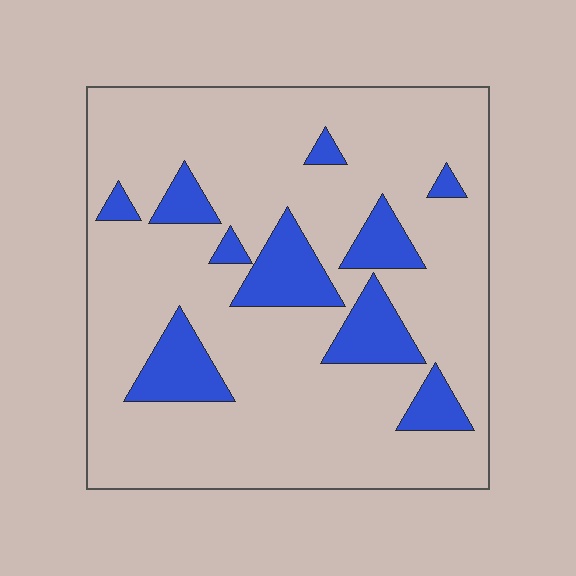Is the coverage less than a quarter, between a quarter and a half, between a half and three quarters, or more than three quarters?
Less than a quarter.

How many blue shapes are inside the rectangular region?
10.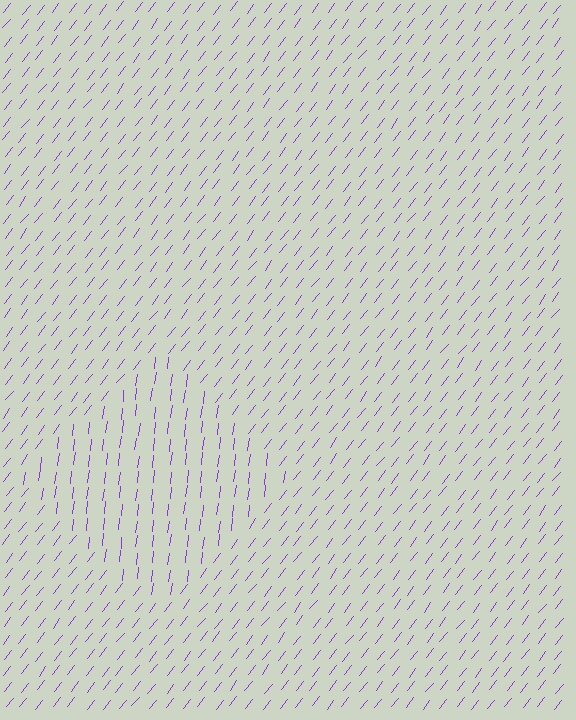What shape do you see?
I see a diamond.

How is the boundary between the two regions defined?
The boundary is defined purely by a change in line orientation (approximately 31 degrees difference). All lines are the same color and thickness.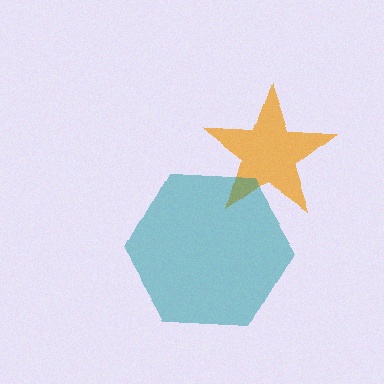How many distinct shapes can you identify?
There are 2 distinct shapes: an orange star, a teal hexagon.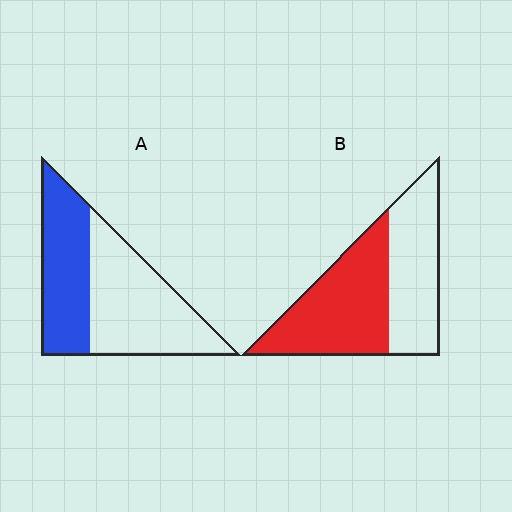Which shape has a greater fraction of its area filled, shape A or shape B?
Shape B.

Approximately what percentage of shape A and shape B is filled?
A is approximately 45% and B is approximately 55%.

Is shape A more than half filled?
No.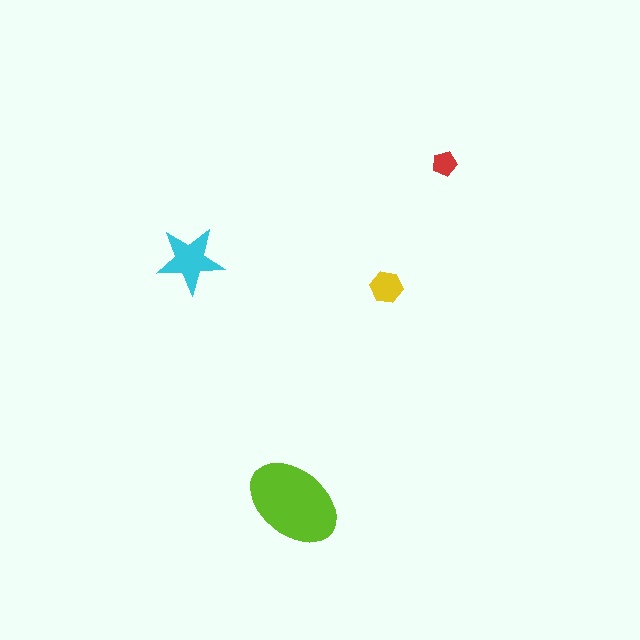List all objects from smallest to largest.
The red pentagon, the yellow hexagon, the cyan star, the lime ellipse.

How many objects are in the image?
There are 4 objects in the image.